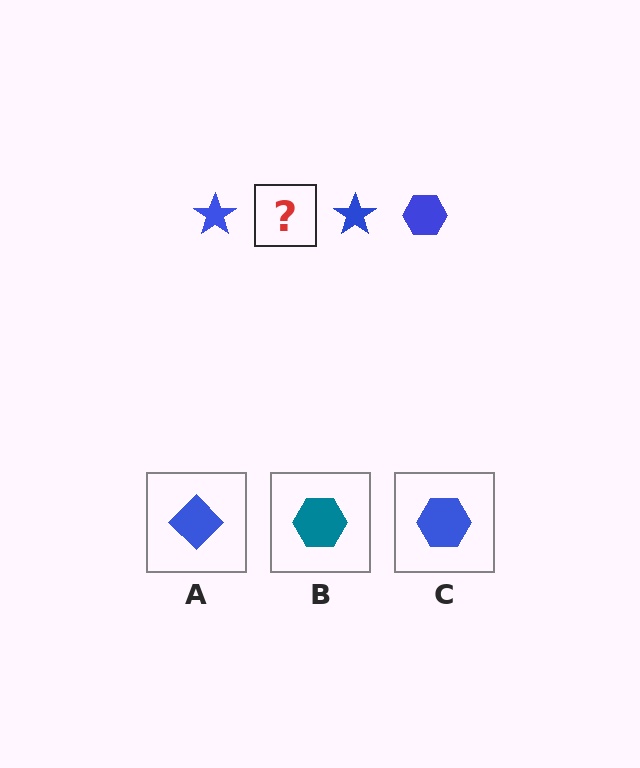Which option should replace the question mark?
Option C.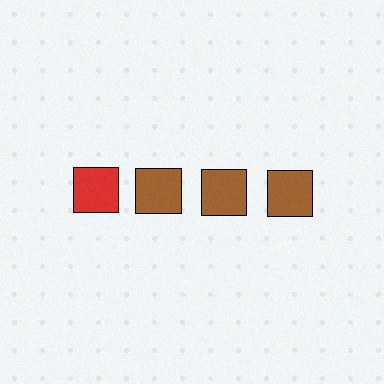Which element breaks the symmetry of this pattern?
The red square in the top row, leftmost column breaks the symmetry. All other shapes are brown squares.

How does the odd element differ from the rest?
It has a different color: red instead of brown.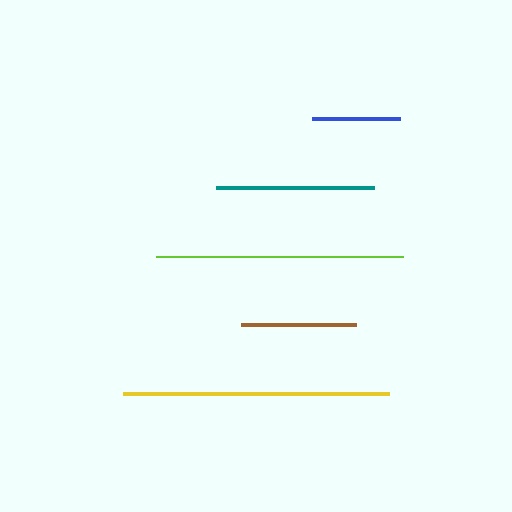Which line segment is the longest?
The yellow line is the longest at approximately 267 pixels.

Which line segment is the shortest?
The blue line is the shortest at approximately 88 pixels.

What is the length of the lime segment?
The lime segment is approximately 247 pixels long.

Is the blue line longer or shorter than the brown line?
The brown line is longer than the blue line.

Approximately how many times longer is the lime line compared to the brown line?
The lime line is approximately 2.1 times the length of the brown line.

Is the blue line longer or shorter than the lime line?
The lime line is longer than the blue line.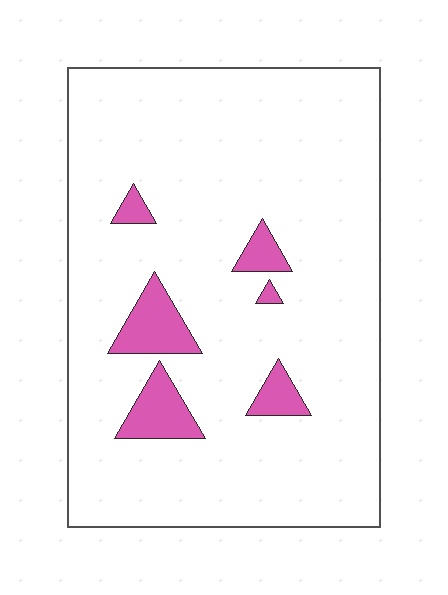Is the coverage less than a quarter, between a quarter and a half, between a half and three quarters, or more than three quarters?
Less than a quarter.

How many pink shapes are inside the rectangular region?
6.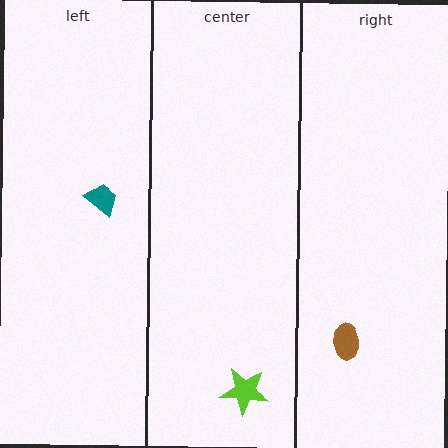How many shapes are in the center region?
1.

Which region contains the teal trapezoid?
The left region.